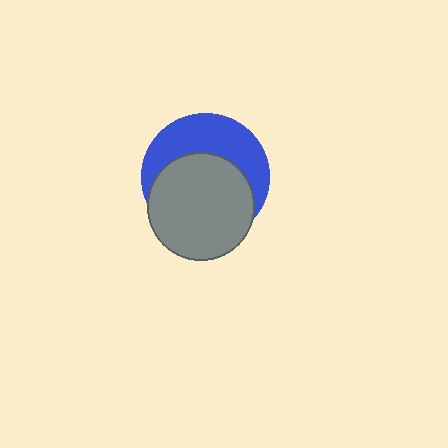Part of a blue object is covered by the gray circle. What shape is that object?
It is a circle.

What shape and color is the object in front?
The object in front is a gray circle.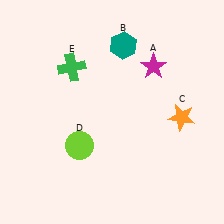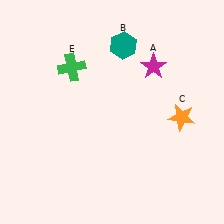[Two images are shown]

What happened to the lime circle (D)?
The lime circle (D) was removed in Image 2. It was in the bottom-left area of Image 1.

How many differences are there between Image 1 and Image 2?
There is 1 difference between the two images.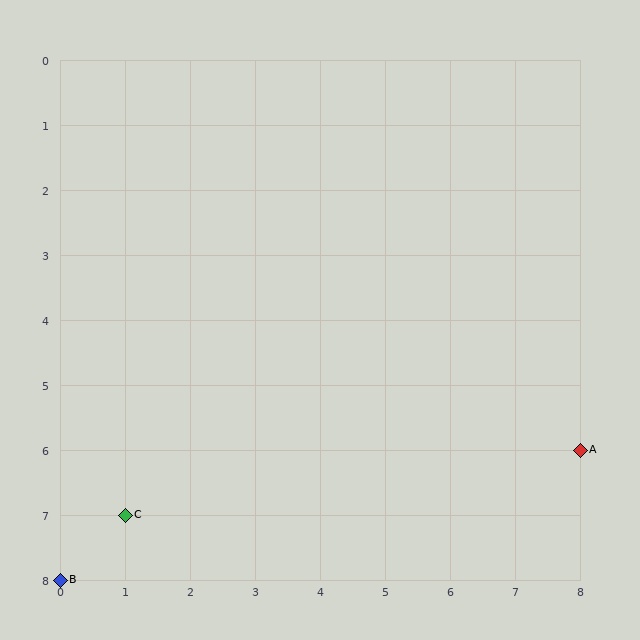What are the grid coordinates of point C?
Point C is at grid coordinates (1, 7).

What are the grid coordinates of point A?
Point A is at grid coordinates (8, 6).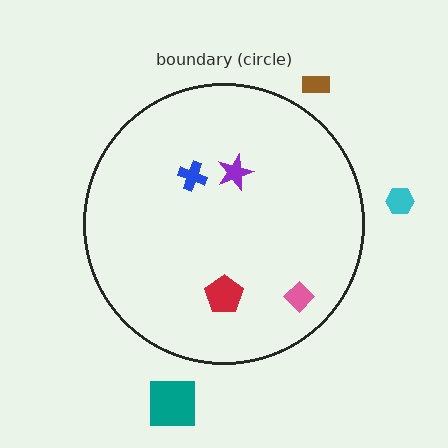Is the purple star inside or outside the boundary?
Inside.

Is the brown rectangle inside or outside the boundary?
Outside.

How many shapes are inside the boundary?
4 inside, 3 outside.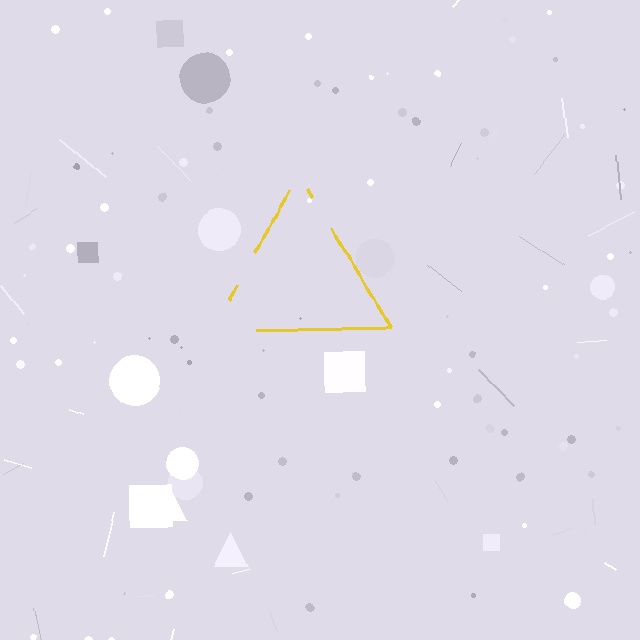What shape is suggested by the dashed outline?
The dashed outline suggests a triangle.